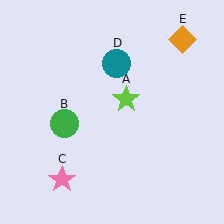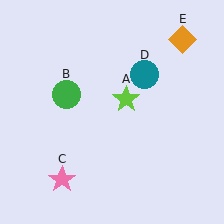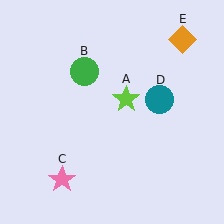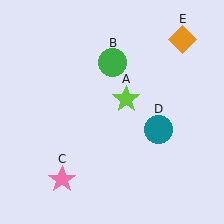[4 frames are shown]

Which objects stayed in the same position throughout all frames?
Lime star (object A) and pink star (object C) and orange diamond (object E) remained stationary.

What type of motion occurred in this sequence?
The green circle (object B), teal circle (object D) rotated clockwise around the center of the scene.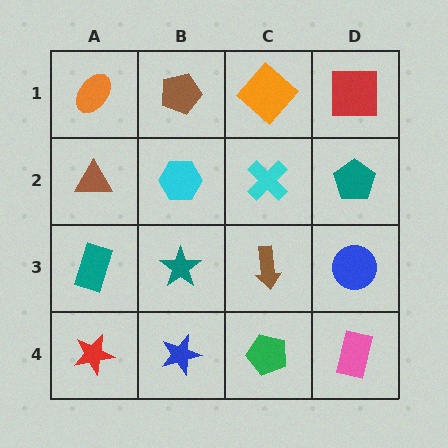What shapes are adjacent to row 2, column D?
A red square (row 1, column D), a blue circle (row 3, column D), a cyan cross (row 2, column C).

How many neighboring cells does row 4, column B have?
3.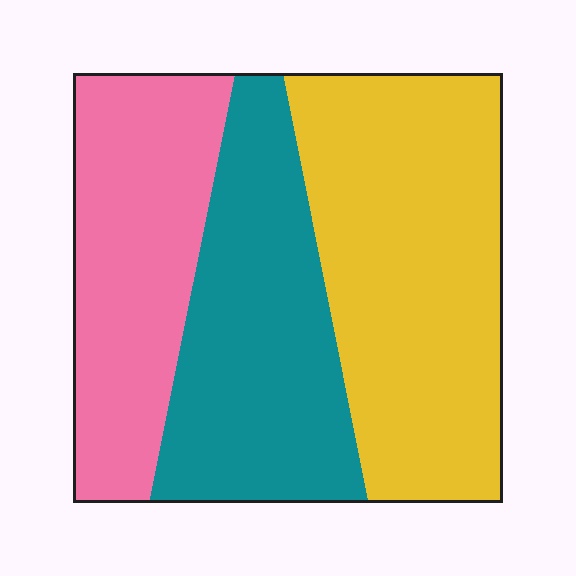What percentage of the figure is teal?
Teal covers roughly 30% of the figure.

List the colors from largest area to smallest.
From largest to smallest: yellow, teal, pink.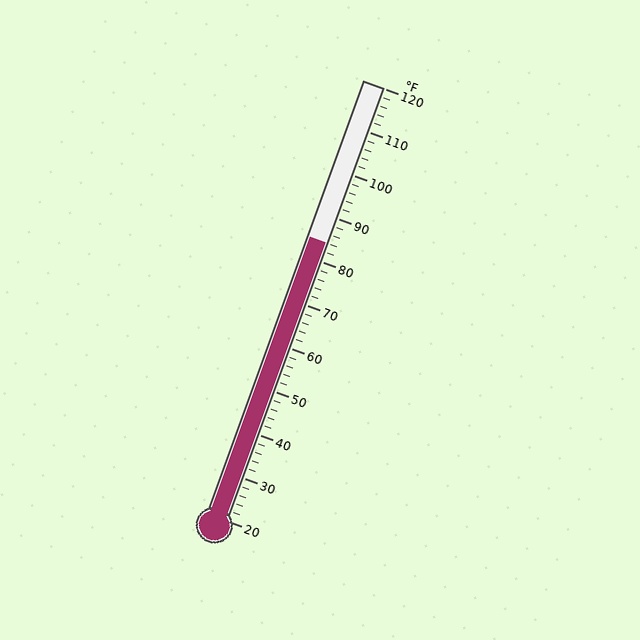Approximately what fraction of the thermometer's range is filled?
The thermometer is filled to approximately 65% of its range.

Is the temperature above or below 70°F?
The temperature is above 70°F.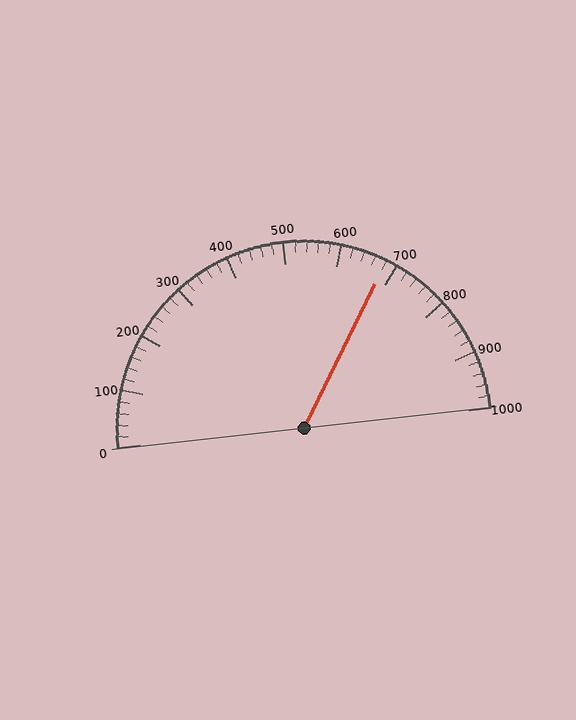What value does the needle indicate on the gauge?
The needle indicates approximately 680.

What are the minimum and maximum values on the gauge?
The gauge ranges from 0 to 1000.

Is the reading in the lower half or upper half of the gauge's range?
The reading is in the upper half of the range (0 to 1000).